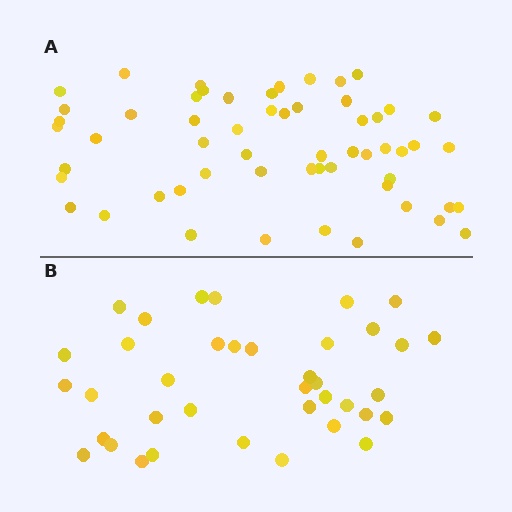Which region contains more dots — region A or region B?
Region A (the top region) has more dots.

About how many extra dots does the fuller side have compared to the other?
Region A has approximately 20 more dots than region B.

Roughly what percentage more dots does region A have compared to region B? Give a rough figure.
About 50% more.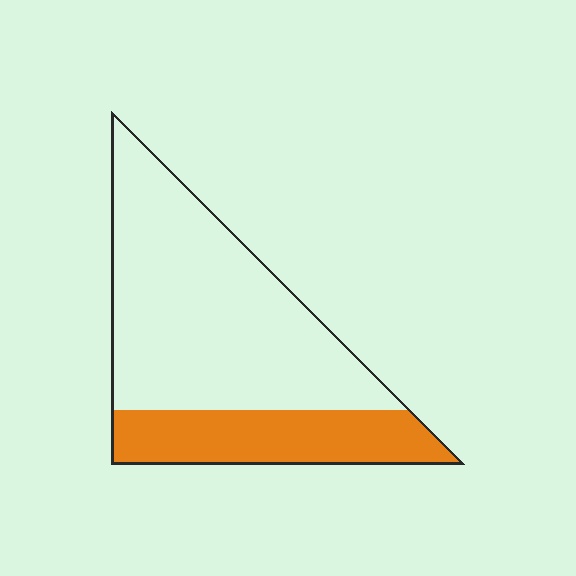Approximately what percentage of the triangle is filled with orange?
Approximately 30%.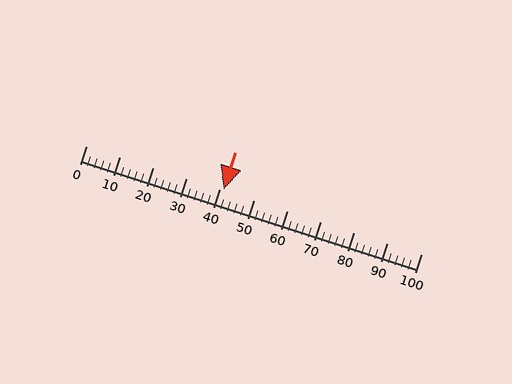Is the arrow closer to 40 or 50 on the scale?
The arrow is closer to 40.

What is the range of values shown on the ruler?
The ruler shows values from 0 to 100.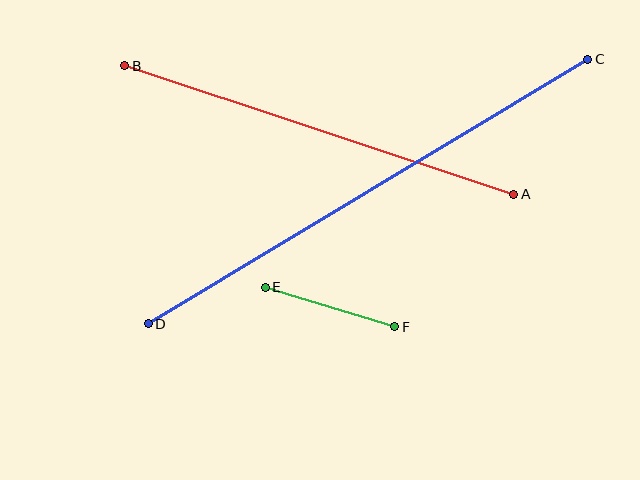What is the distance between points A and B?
The distance is approximately 410 pixels.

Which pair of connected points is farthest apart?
Points C and D are farthest apart.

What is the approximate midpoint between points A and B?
The midpoint is at approximately (319, 130) pixels.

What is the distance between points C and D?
The distance is approximately 513 pixels.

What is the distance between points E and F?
The distance is approximately 135 pixels.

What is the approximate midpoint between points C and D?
The midpoint is at approximately (368, 191) pixels.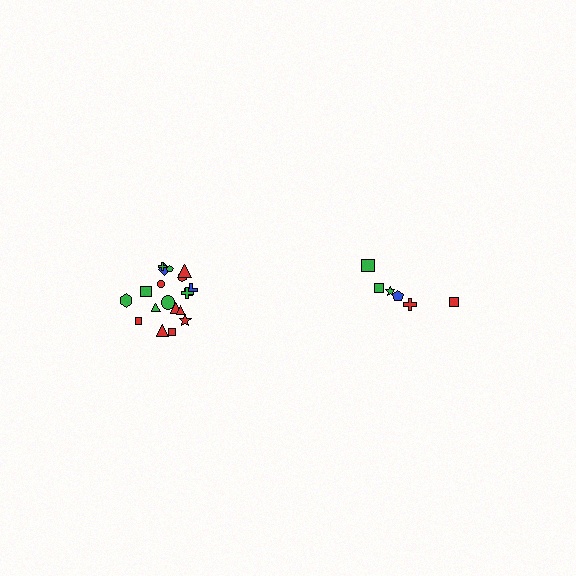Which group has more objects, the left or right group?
The left group.